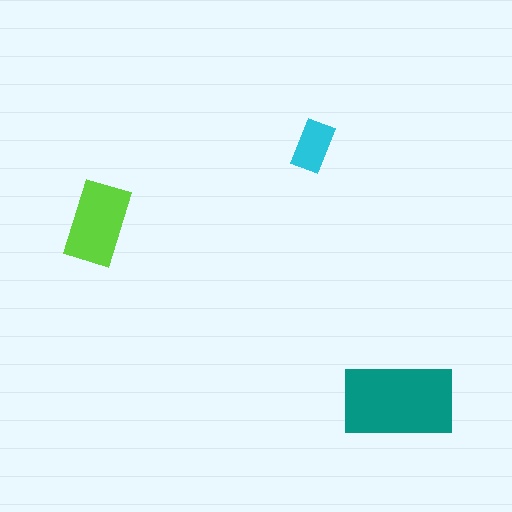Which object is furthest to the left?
The lime rectangle is leftmost.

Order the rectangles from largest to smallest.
the teal one, the lime one, the cyan one.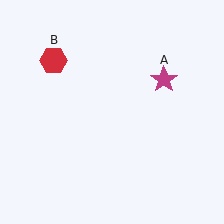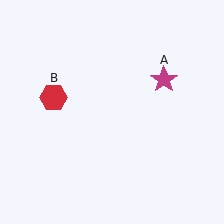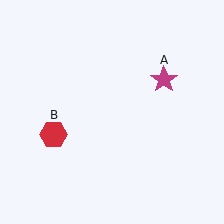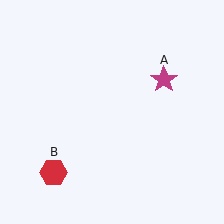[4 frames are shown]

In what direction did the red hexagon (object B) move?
The red hexagon (object B) moved down.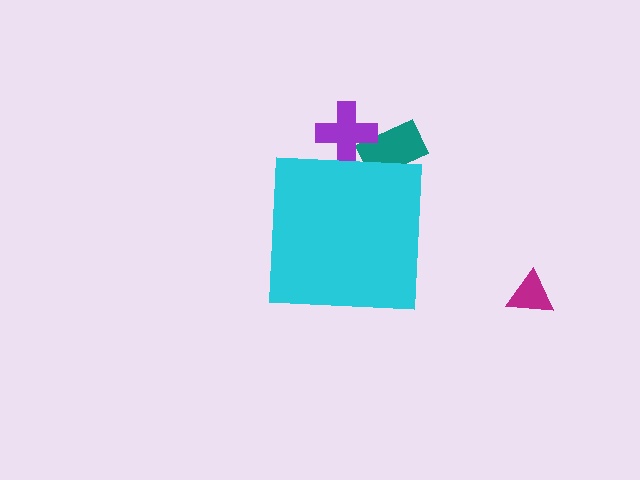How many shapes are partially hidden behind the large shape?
2 shapes are partially hidden.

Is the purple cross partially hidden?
Yes, the purple cross is partially hidden behind the cyan square.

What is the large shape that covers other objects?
A cyan square.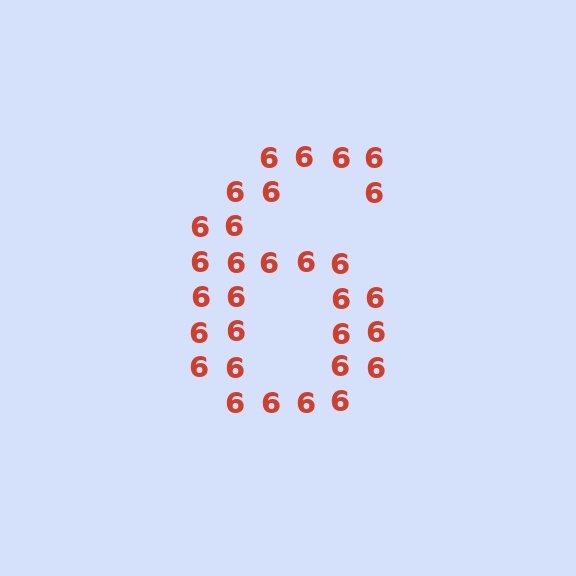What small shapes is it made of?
It is made of small digit 6's.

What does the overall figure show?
The overall figure shows the digit 6.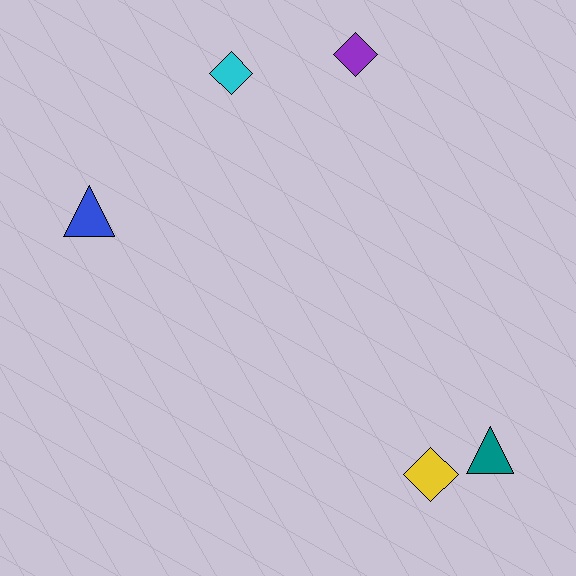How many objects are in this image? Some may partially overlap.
There are 5 objects.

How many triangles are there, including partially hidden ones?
There are 2 triangles.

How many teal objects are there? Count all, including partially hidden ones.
There is 1 teal object.